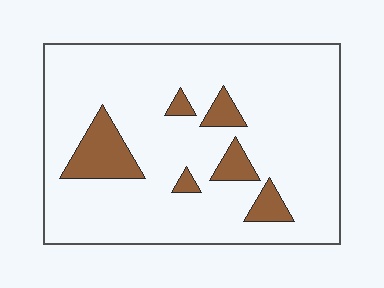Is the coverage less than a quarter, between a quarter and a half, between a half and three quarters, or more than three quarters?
Less than a quarter.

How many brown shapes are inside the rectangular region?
6.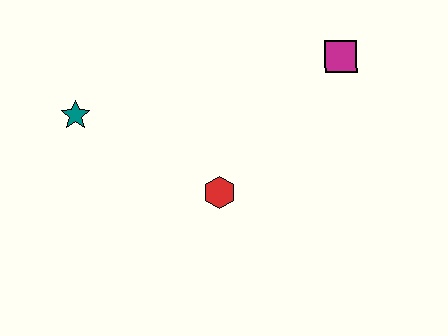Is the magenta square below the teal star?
No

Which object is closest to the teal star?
The red hexagon is closest to the teal star.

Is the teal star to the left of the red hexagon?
Yes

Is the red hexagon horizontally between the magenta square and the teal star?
Yes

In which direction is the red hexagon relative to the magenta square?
The red hexagon is below the magenta square.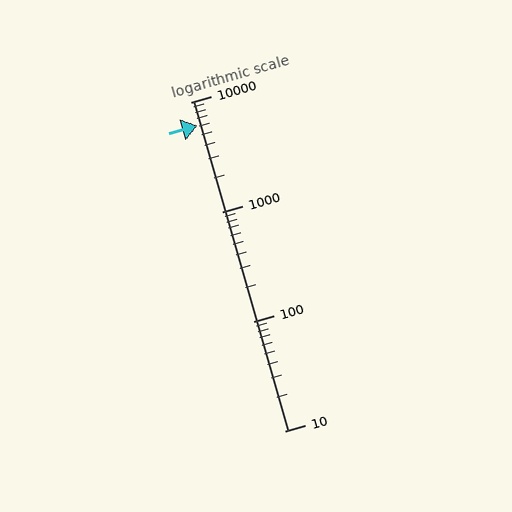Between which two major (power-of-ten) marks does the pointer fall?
The pointer is between 1000 and 10000.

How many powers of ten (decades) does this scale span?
The scale spans 3 decades, from 10 to 10000.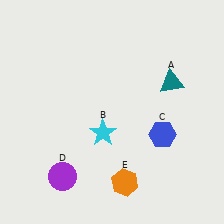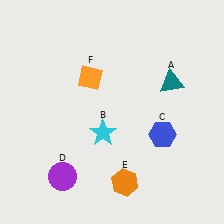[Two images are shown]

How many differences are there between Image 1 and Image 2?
There is 1 difference between the two images.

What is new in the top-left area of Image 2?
An orange diamond (F) was added in the top-left area of Image 2.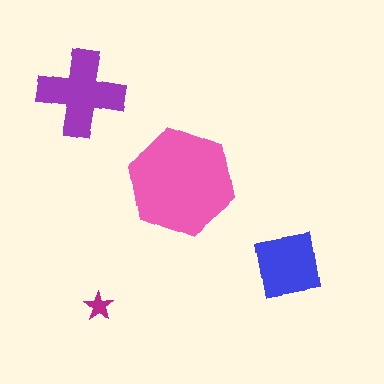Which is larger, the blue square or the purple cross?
The purple cross.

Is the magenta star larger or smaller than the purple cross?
Smaller.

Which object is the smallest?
The magenta star.